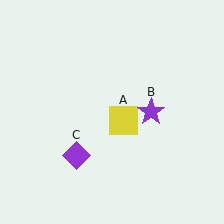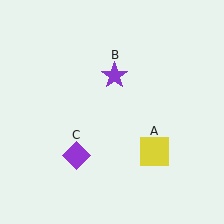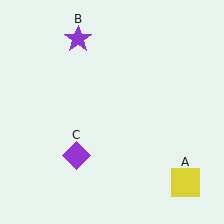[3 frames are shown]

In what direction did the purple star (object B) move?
The purple star (object B) moved up and to the left.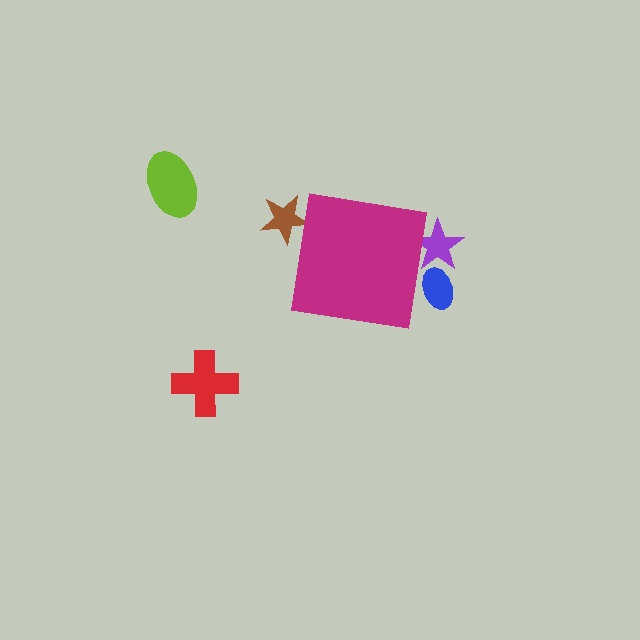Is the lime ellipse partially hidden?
No, the lime ellipse is fully visible.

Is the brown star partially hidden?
Yes, the brown star is partially hidden behind the magenta square.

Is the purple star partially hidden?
Yes, the purple star is partially hidden behind the magenta square.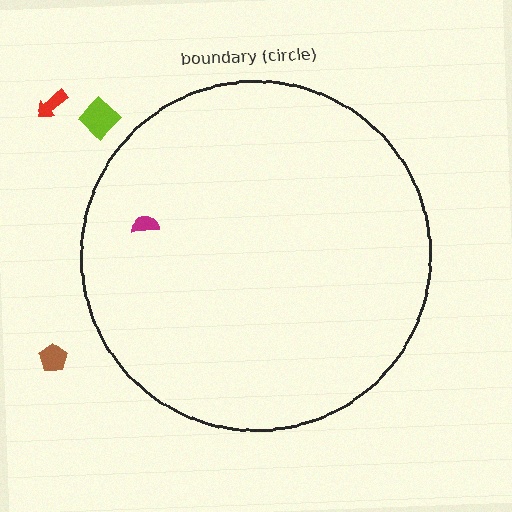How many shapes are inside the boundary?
1 inside, 3 outside.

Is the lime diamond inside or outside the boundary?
Outside.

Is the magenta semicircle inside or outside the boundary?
Inside.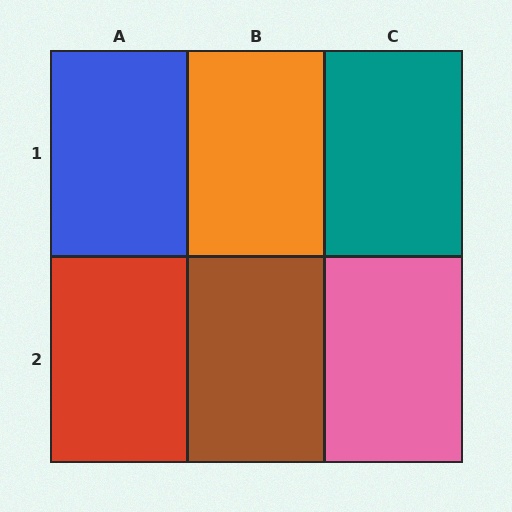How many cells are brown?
1 cell is brown.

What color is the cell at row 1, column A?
Blue.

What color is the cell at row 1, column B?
Orange.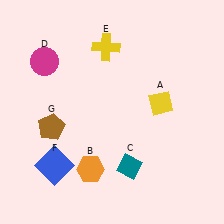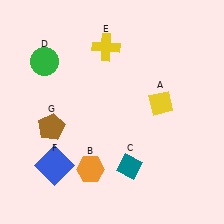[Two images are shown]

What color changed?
The circle (D) changed from magenta in Image 1 to green in Image 2.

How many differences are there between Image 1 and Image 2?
There is 1 difference between the two images.